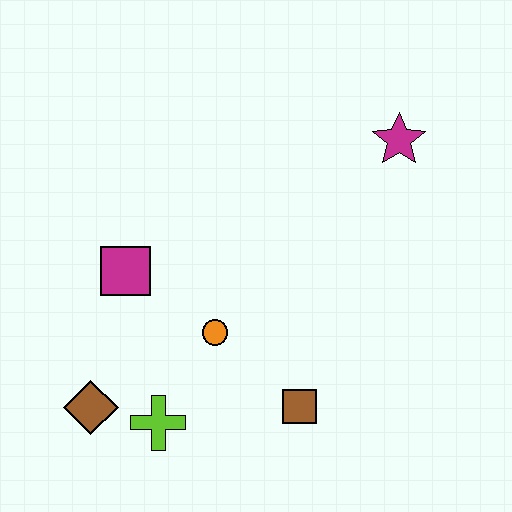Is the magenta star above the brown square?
Yes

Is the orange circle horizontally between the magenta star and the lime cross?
Yes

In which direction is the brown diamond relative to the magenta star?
The brown diamond is to the left of the magenta star.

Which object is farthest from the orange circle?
The magenta star is farthest from the orange circle.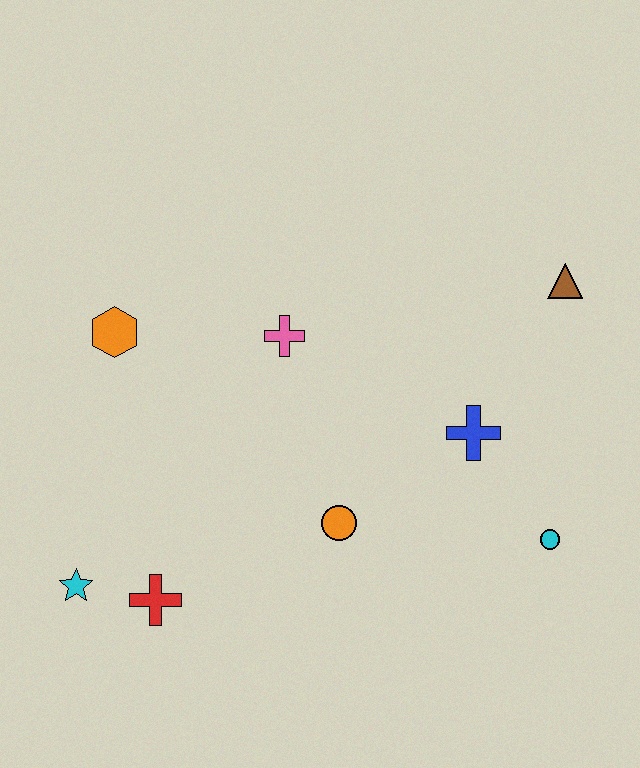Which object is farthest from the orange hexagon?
The cyan circle is farthest from the orange hexagon.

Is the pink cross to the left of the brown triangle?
Yes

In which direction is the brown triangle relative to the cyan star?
The brown triangle is to the right of the cyan star.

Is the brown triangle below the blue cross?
No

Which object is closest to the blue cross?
The cyan circle is closest to the blue cross.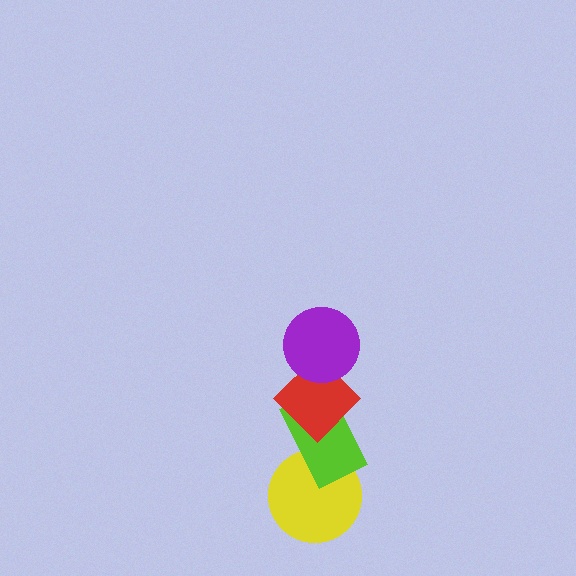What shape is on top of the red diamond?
The purple circle is on top of the red diamond.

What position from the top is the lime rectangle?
The lime rectangle is 3rd from the top.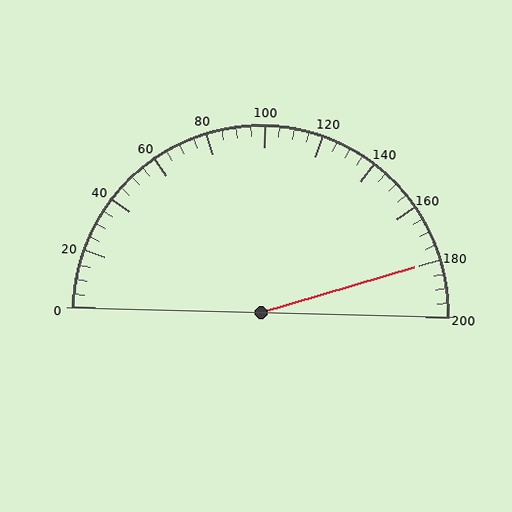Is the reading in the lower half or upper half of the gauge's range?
The reading is in the upper half of the range (0 to 200).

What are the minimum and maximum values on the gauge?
The gauge ranges from 0 to 200.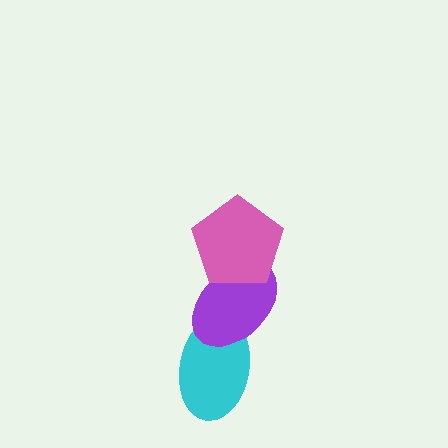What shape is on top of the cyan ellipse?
The purple ellipse is on top of the cyan ellipse.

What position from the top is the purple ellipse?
The purple ellipse is 2nd from the top.